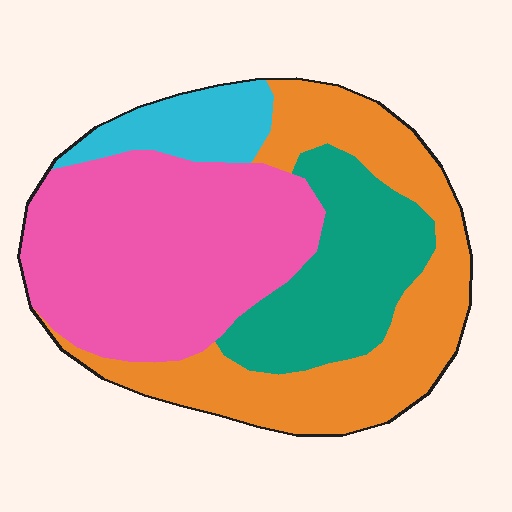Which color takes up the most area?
Pink, at roughly 40%.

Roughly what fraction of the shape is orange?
Orange takes up between a sixth and a third of the shape.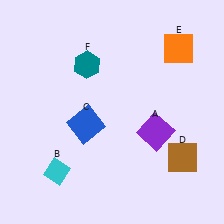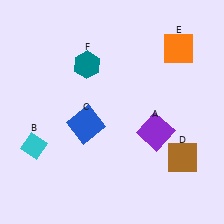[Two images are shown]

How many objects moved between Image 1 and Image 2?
1 object moved between the two images.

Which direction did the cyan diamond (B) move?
The cyan diamond (B) moved up.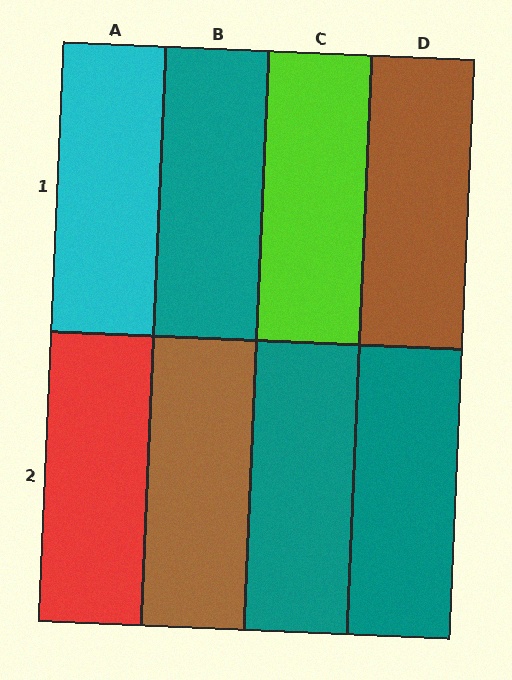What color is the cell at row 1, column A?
Cyan.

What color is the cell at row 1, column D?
Brown.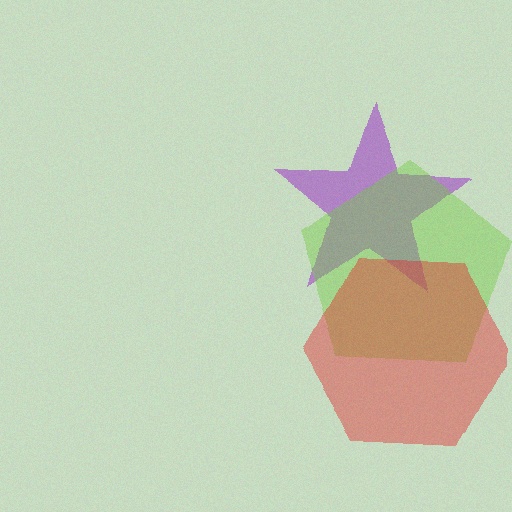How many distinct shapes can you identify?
There are 3 distinct shapes: a purple star, a lime pentagon, a red hexagon.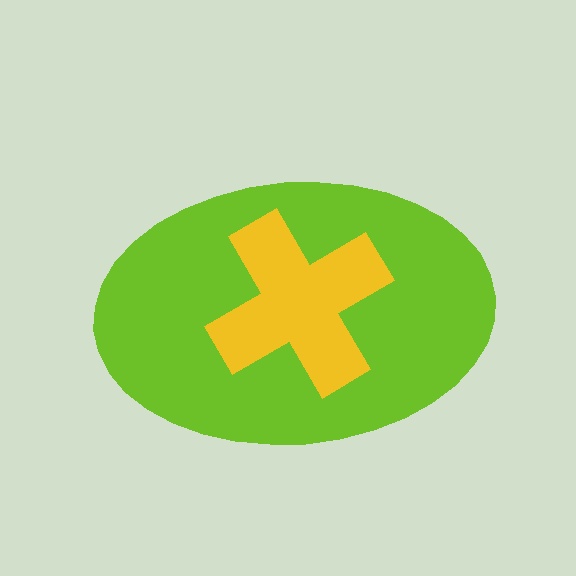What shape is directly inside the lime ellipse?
The yellow cross.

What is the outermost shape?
The lime ellipse.